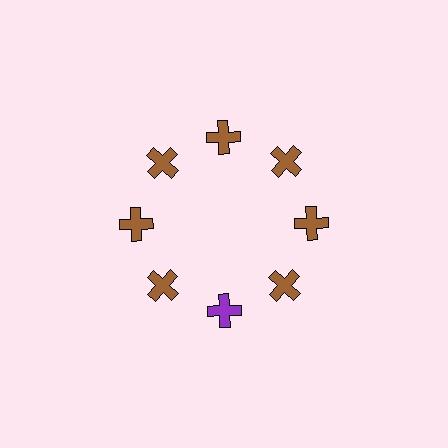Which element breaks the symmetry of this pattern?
The purple cross at roughly the 6 o'clock position breaks the symmetry. All other shapes are brown crosses.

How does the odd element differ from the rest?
It has a different color: purple instead of brown.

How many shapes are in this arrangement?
There are 8 shapes arranged in a ring pattern.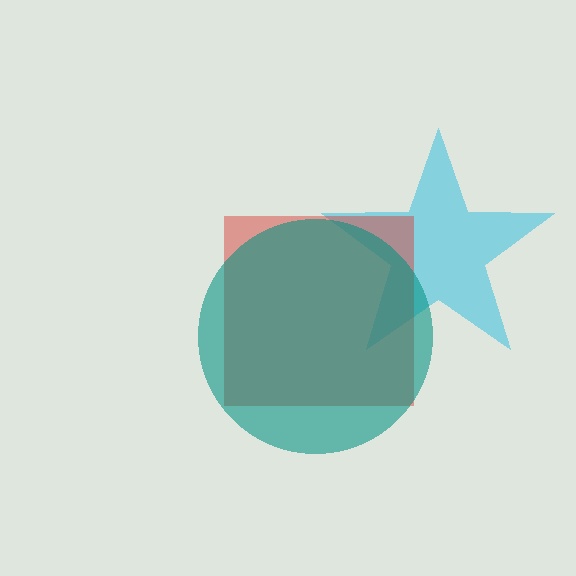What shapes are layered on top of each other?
The layered shapes are: a cyan star, a red square, a teal circle.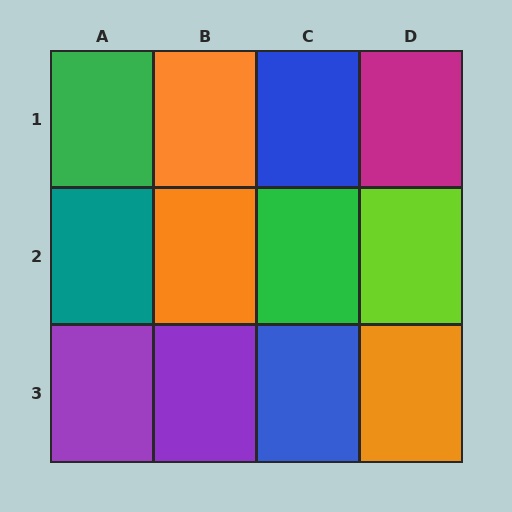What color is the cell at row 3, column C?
Blue.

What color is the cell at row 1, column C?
Blue.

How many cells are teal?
1 cell is teal.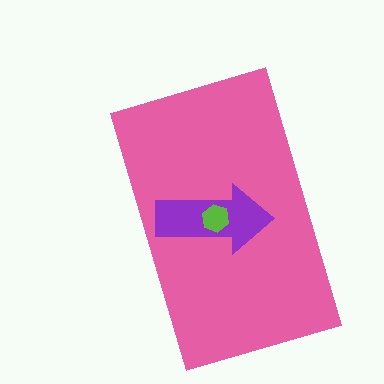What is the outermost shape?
The pink rectangle.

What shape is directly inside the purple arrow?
The lime hexagon.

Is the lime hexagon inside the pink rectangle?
Yes.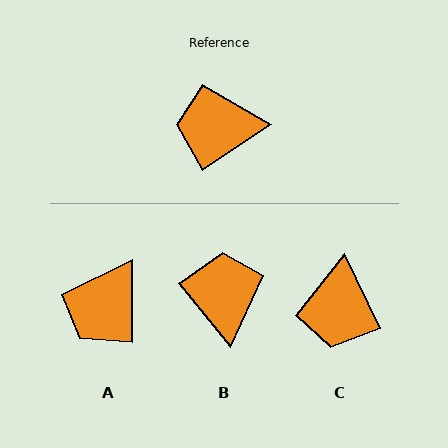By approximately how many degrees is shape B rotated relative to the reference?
Approximately 85 degrees clockwise.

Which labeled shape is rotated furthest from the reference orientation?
B, about 85 degrees away.